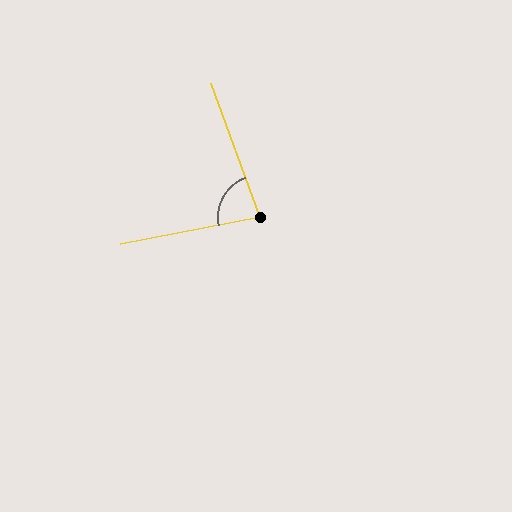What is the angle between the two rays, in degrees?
Approximately 81 degrees.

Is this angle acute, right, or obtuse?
It is acute.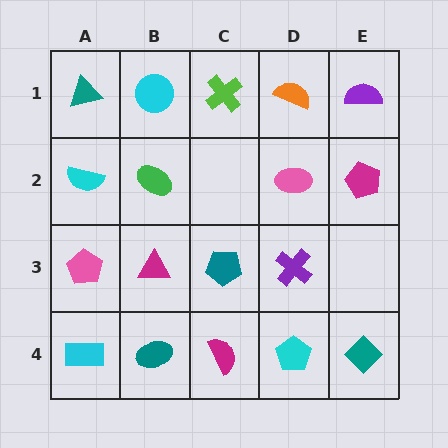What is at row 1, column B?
A cyan circle.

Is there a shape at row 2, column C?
No, that cell is empty.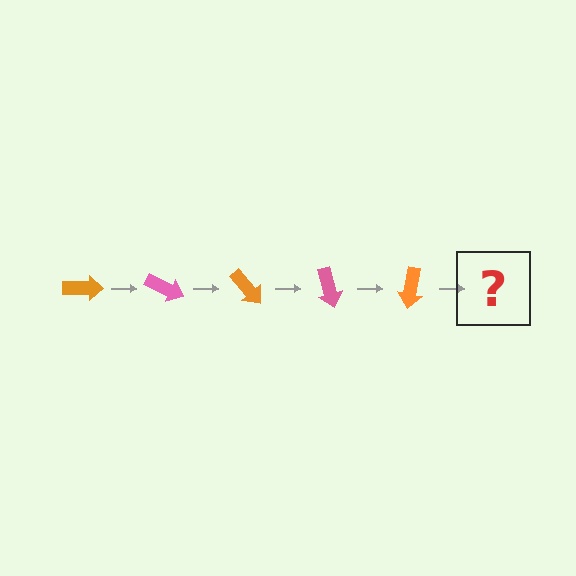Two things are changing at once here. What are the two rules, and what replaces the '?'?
The two rules are that it rotates 25 degrees each step and the color cycles through orange and pink. The '?' should be a pink arrow, rotated 125 degrees from the start.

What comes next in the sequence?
The next element should be a pink arrow, rotated 125 degrees from the start.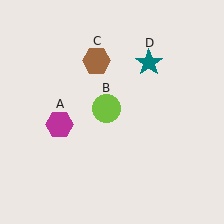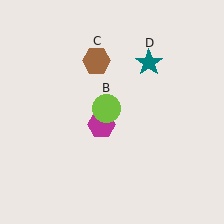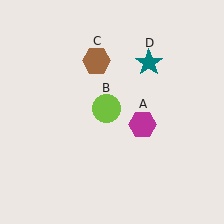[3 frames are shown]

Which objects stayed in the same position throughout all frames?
Lime circle (object B) and brown hexagon (object C) and teal star (object D) remained stationary.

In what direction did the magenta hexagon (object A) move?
The magenta hexagon (object A) moved right.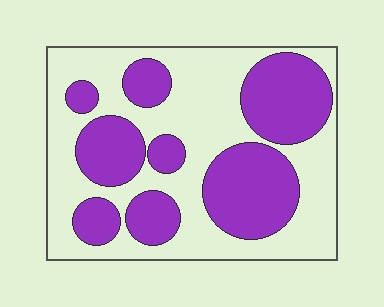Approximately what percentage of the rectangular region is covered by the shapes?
Approximately 45%.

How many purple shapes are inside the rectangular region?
8.